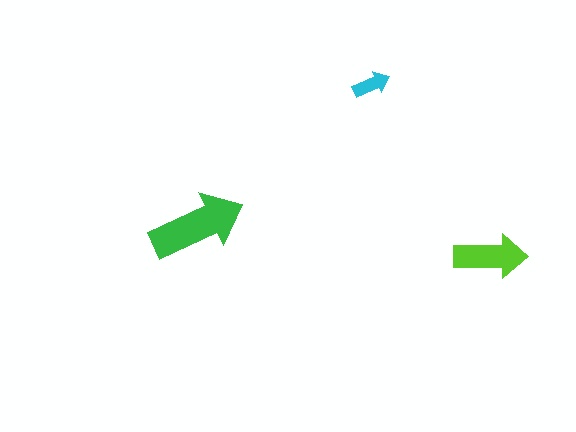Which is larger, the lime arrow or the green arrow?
The green one.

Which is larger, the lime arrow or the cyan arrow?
The lime one.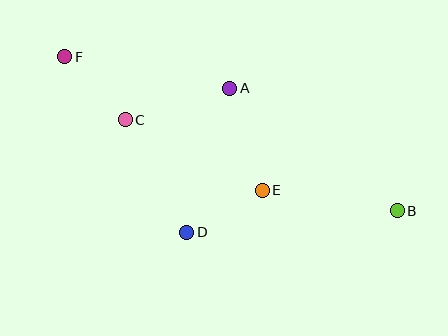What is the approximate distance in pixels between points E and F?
The distance between E and F is approximately 238 pixels.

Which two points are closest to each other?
Points D and E are closest to each other.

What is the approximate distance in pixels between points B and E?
The distance between B and E is approximately 136 pixels.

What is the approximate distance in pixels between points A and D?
The distance between A and D is approximately 150 pixels.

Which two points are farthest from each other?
Points B and F are farthest from each other.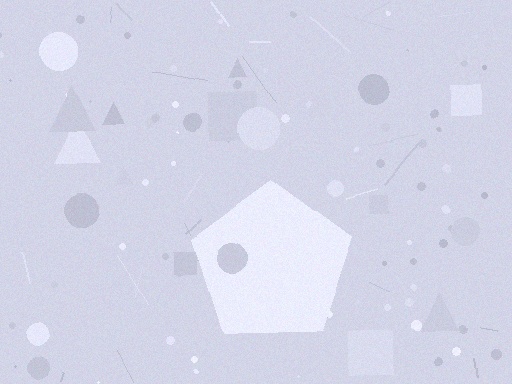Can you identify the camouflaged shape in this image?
The camouflaged shape is a pentagon.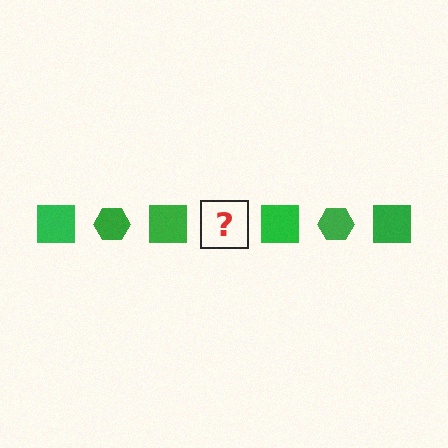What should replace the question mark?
The question mark should be replaced with a green hexagon.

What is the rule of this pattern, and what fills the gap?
The rule is that the pattern cycles through square, hexagon shapes in green. The gap should be filled with a green hexagon.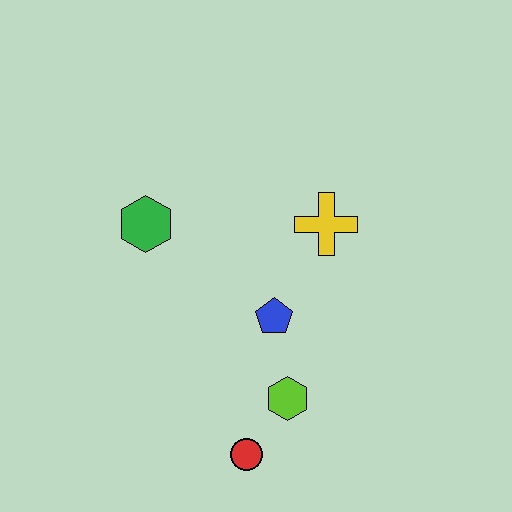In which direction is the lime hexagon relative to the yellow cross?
The lime hexagon is below the yellow cross.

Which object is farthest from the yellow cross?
The red circle is farthest from the yellow cross.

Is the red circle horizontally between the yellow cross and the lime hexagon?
No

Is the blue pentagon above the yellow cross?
No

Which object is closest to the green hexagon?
The blue pentagon is closest to the green hexagon.